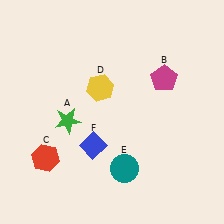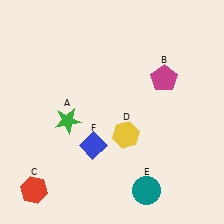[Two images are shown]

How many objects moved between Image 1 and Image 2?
3 objects moved between the two images.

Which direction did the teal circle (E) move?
The teal circle (E) moved right.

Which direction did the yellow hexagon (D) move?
The yellow hexagon (D) moved down.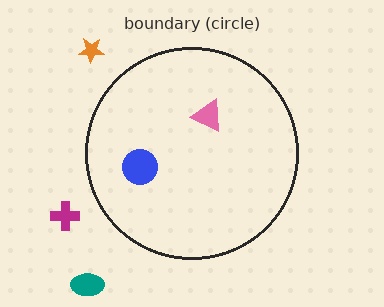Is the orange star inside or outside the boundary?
Outside.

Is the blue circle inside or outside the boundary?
Inside.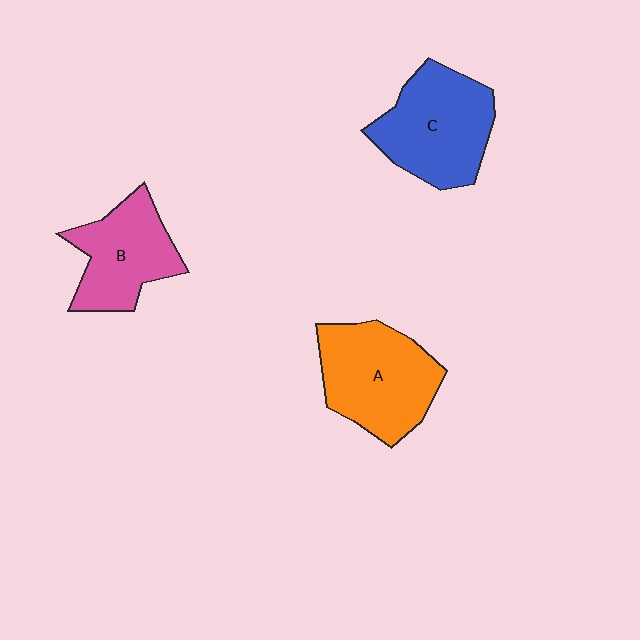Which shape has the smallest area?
Shape B (pink).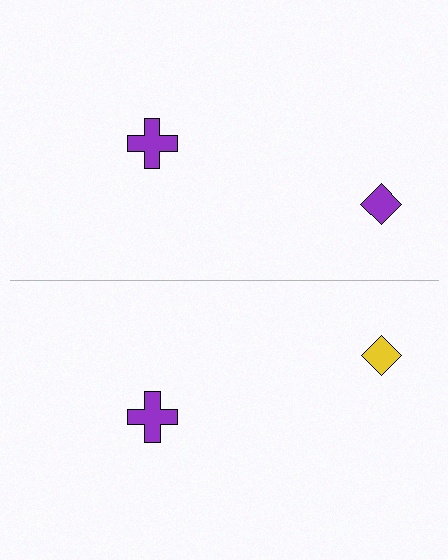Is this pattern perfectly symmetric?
No, the pattern is not perfectly symmetric. The yellow diamond on the bottom side breaks the symmetry — its mirror counterpart is purple.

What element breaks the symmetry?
The yellow diamond on the bottom side breaks the symmetry — its mirror counterpart is purple.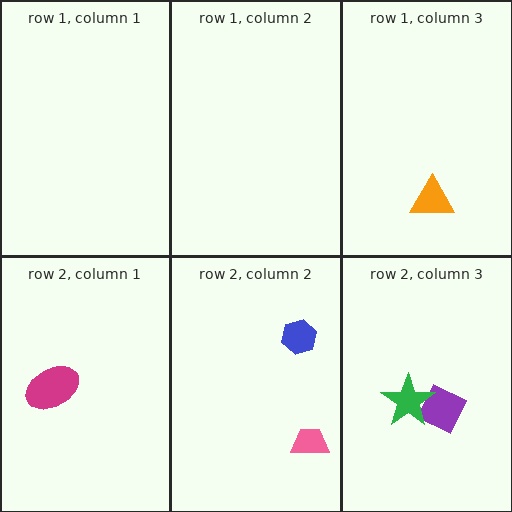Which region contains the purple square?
The row 2, column 3 region.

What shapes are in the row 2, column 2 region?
The pink trapezoid, the blue hexagon.